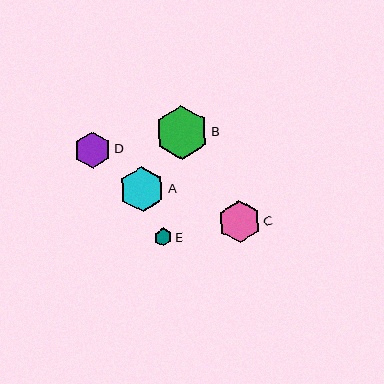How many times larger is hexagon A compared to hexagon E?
Hexagon A is approximately 2.5 times the size of hexagon E.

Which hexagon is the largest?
Hexagon B is the largest with a size of approximately 54 pixels.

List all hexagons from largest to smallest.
From largest to smallest: B, A, C, D, E.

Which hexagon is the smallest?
Hexagon E is the smallest with a size of approximately 18 pixels.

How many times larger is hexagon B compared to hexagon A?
Hexagon B is approximately 1.2 times the size of hexagon A.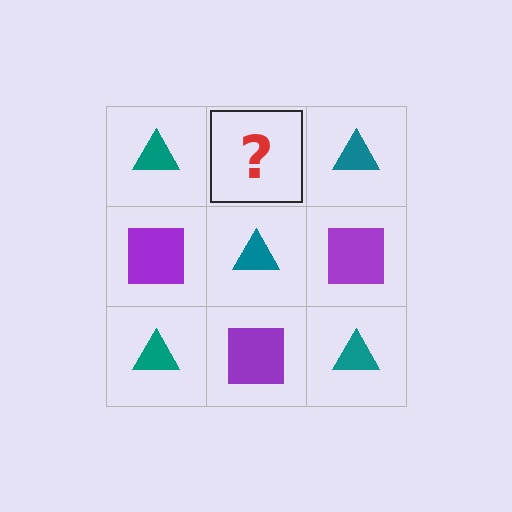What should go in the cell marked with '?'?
The missing cell should contain a purple square.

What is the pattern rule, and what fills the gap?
The rule is that it alternates teal triangle and purple square in a checkerboard pattern. The gap should be filled with a purple square.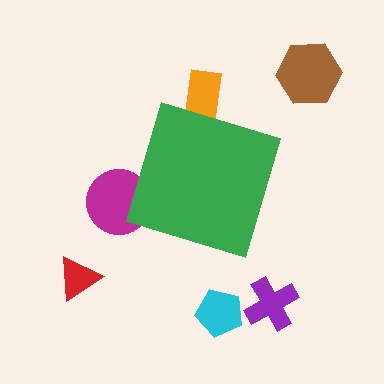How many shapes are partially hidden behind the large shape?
2 shapes are partially hidden.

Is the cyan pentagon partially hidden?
No, the cyan pentagon is fully visible.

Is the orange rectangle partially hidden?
Yes, the orange rectangle is partially hidden behind the green diamond.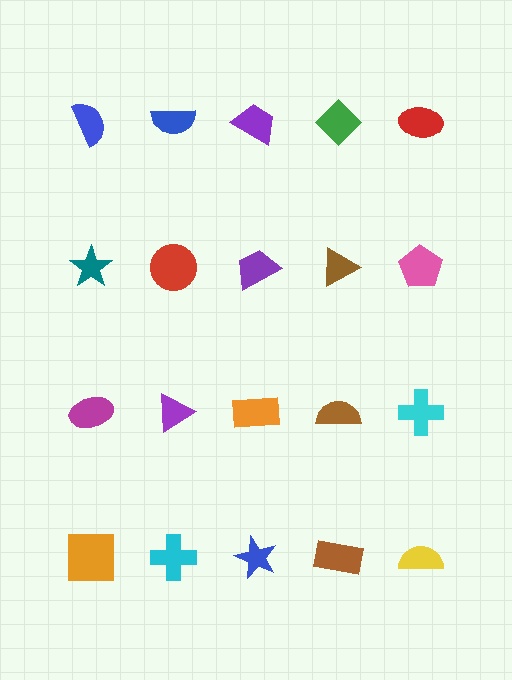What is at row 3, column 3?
An orange rectangle.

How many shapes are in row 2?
5 shapes.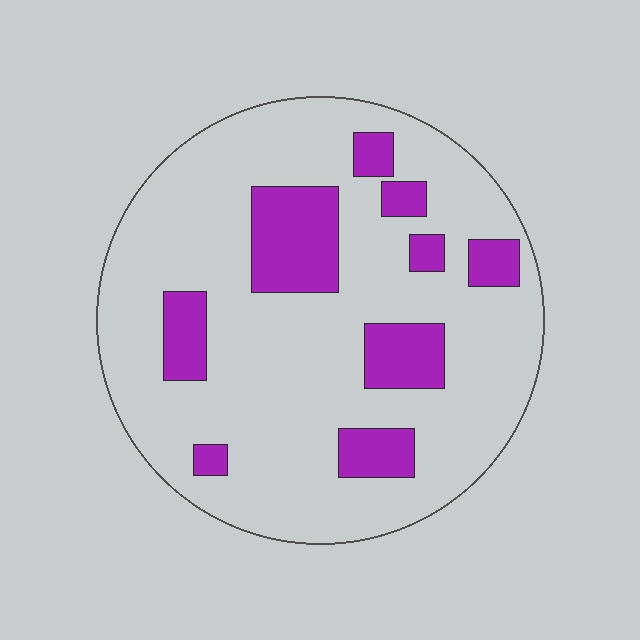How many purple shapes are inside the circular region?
9.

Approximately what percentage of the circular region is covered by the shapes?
Approximately 20%.